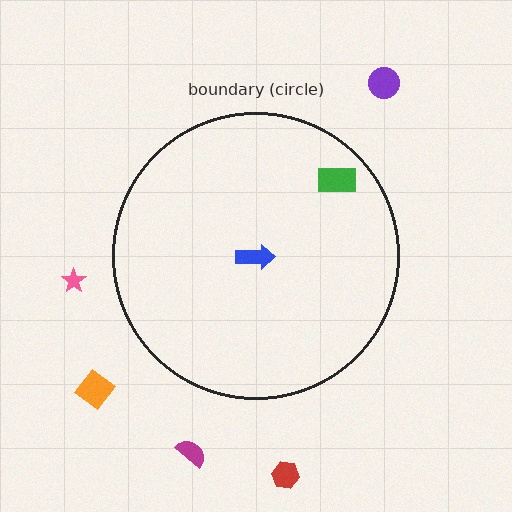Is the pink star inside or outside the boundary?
Outside.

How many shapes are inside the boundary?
2 inside, 5 outside.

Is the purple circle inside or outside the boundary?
Outside.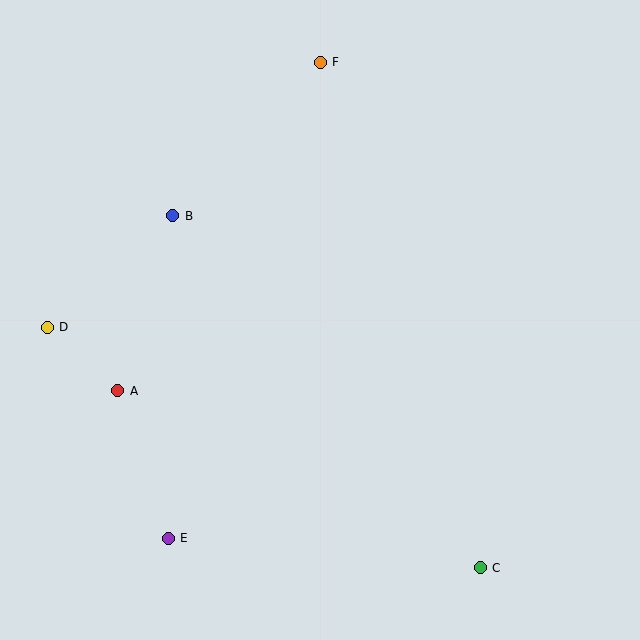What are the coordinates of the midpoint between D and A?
The midpoint between D and A is at (83, 359).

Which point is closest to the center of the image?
Point B at (173, 216) is closest to the center.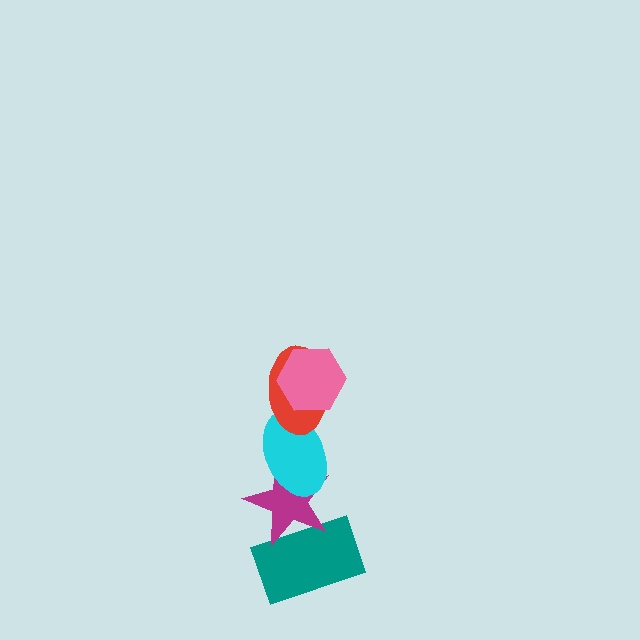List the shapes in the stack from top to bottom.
From top to bottom: the pink hexagon, the red ellipse, the cyan ellipse, the magenta star, the teal rectangle.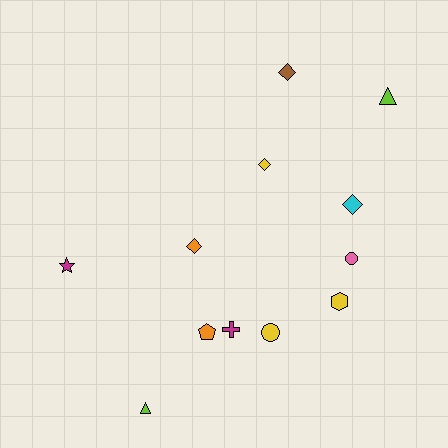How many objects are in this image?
There are 12 objects.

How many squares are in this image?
There are no squares.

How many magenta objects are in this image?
There are 2 magenta objects.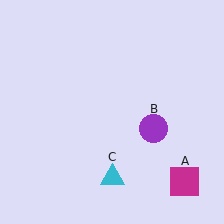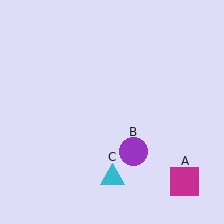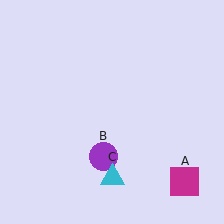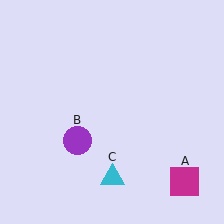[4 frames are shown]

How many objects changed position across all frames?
1 object changed position: purple circle (object B).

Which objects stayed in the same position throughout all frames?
Magenta square (object A) and cyan triangle (object C) remained stationary.